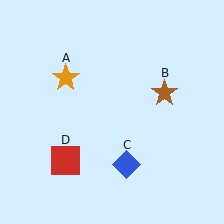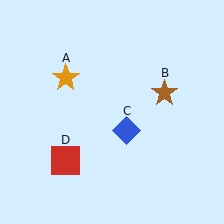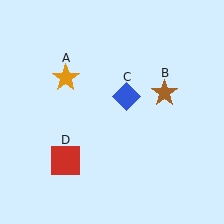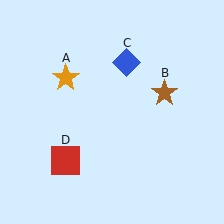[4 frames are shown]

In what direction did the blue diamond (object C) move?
The blue diamond (object C) moved up.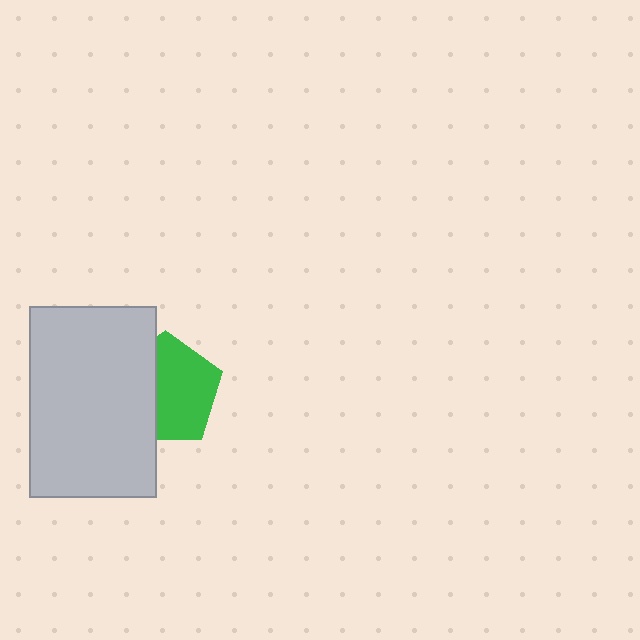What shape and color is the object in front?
The object in front is a light gray rectangle.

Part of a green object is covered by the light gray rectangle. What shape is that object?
It is a pentagon.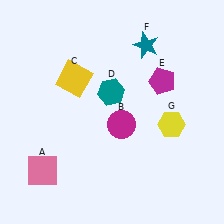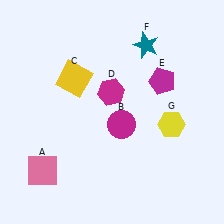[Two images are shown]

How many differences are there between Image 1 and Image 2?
There is 1 difference between the two images.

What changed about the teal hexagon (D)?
In Image 1, D is teal. In Image 2, it changed to magenta.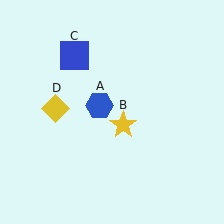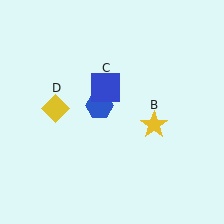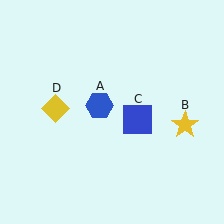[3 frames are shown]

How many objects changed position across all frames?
2 objects changed position: yellow star (object B), blue square (object C).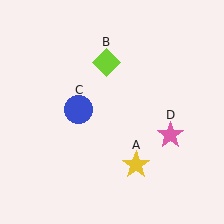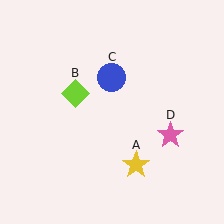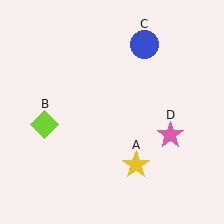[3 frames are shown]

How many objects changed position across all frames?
2 objects changed position: lime diamond (object B), blue circle (object C).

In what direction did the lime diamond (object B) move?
The lime diamond (object B) moved down and to the left.